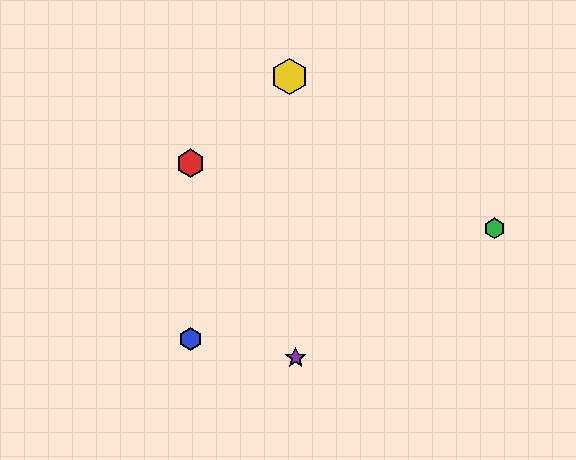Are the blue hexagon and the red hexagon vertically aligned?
Yes, both are at x≈191.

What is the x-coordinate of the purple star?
The purple star is at x≈296.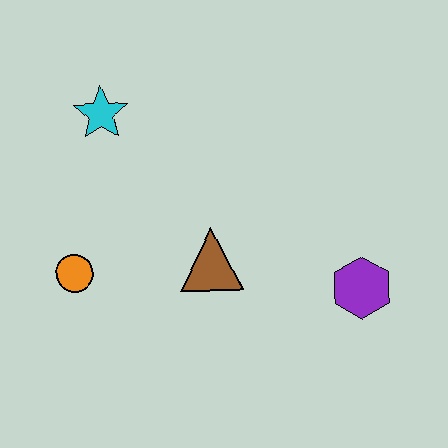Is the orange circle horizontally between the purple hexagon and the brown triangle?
No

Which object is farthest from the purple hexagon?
The cyan star is farthest from the purple hexagon.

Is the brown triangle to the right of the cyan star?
Yes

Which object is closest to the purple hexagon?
The brown triangle is closest to the purple hexagon.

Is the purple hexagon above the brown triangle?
No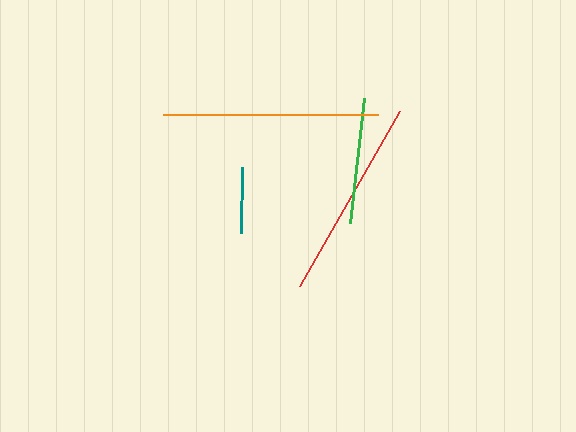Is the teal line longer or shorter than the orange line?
The orange line is longer than the teal line.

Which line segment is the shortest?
The teal line is the shortest at approximately 66 pixels.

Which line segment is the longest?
The orange line is the longest at approximately 215 pixels.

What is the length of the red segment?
The red segment is approximately 201 pixels long.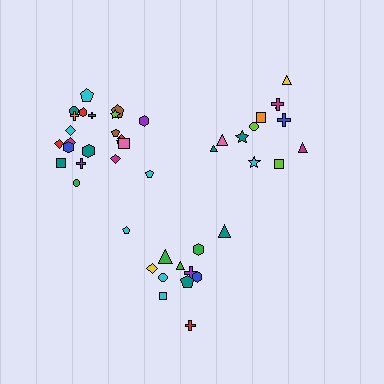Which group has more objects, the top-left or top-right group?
The top-left group.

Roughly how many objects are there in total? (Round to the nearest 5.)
Roughly 45 objects in total.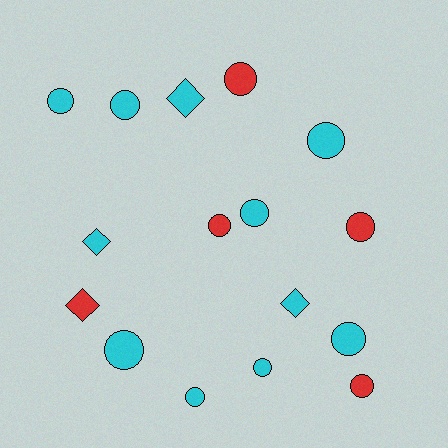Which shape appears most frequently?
Circle, with 12 objects.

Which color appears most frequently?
Cyan, with 11 objects.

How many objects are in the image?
There are 16 objects.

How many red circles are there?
There are 4 red circles.